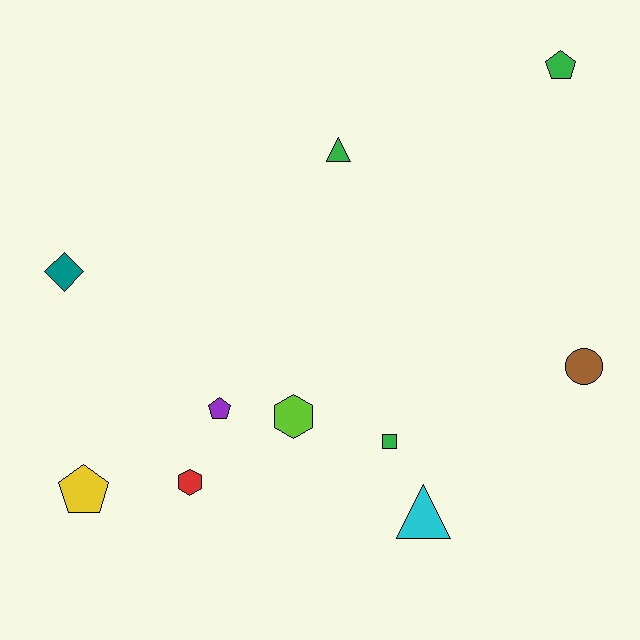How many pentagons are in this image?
There are 3 pentagons.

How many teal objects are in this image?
There is 1 teal object.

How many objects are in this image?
There are 10 objects.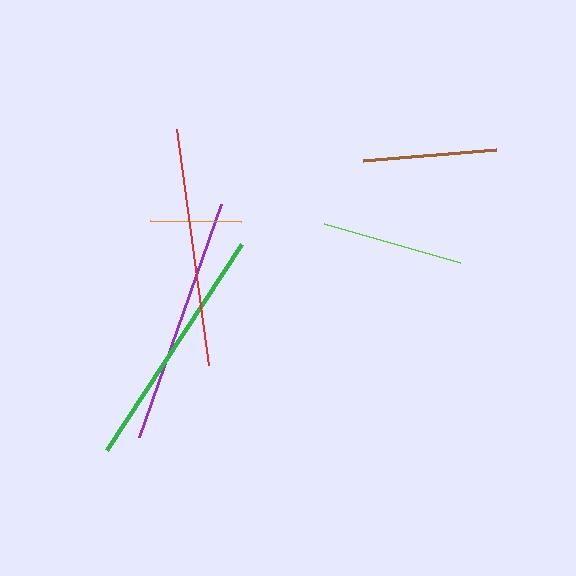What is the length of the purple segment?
The purple segment is approximately 247 pixels long.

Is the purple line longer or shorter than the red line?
The purple line is longer than the red line.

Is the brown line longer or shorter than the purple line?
The purple line is longer than the brown line.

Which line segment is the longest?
The purple line is the longest at approximately 247 pixels.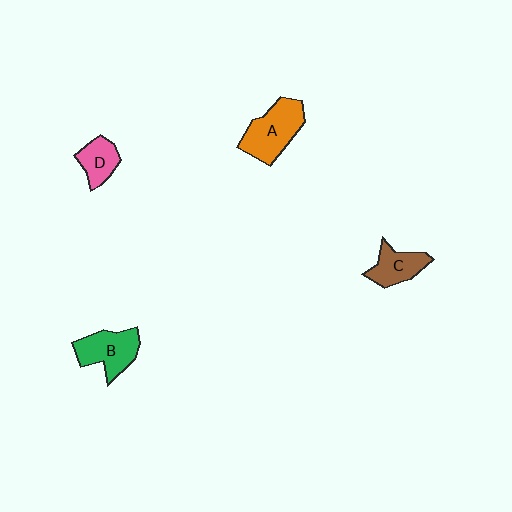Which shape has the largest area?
Shape A (orange).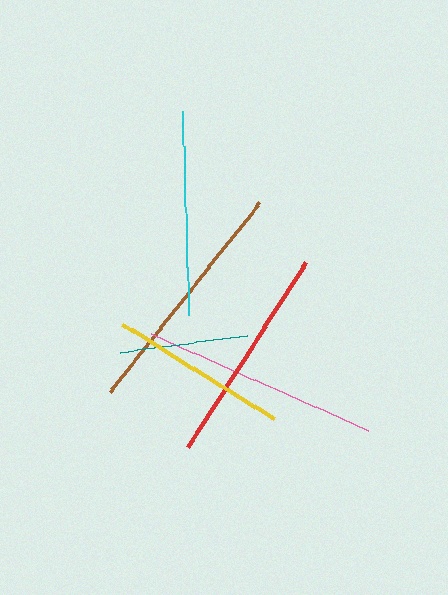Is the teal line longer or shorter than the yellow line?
The yellow line is longer than the teal line.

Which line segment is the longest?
The brown line is the longest at approximately 242 pixels.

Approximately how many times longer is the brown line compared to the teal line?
The brown line is approximately 1.9 times the length of the teal line.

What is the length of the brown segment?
The brown segment is approximately 242 pixels long.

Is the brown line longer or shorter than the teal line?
The brown line is longer than the teal line.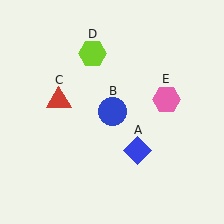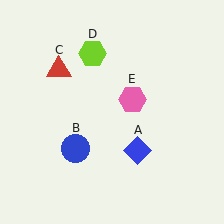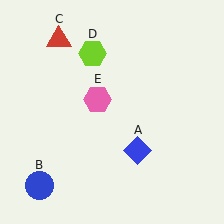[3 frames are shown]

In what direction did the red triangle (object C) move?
The red triangle (object C) moved up.